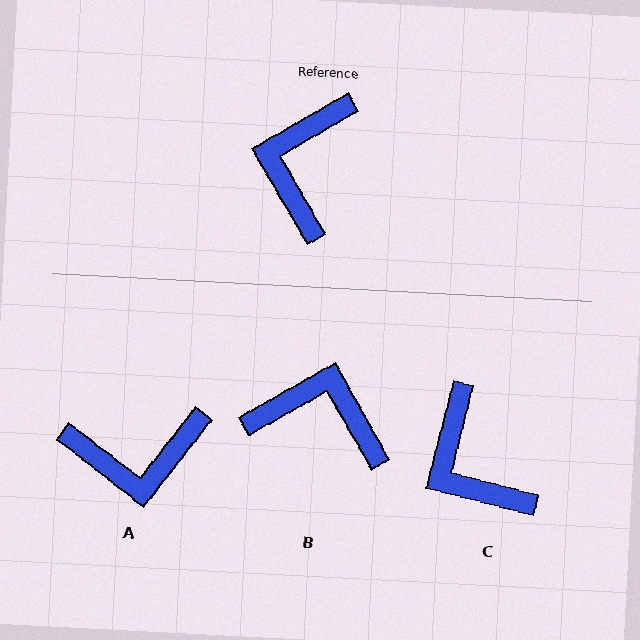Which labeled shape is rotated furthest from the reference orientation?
A, about 112 degrees away.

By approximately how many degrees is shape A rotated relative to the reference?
Approximately 112 degrees counter-clockwise.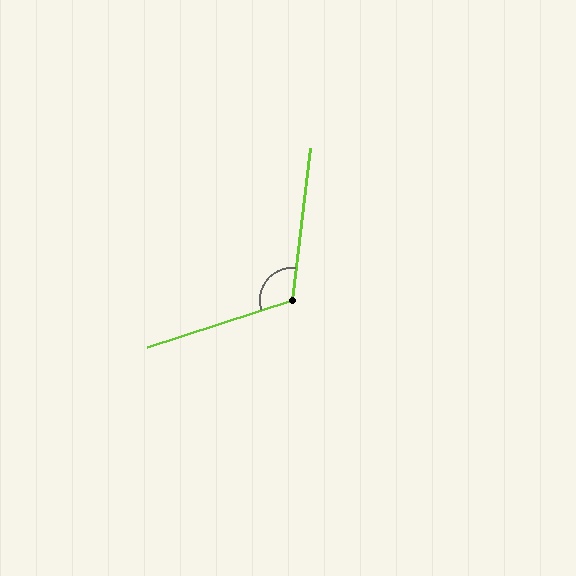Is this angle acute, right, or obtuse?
It is obtuse.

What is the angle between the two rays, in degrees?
Approximately 115 degrees.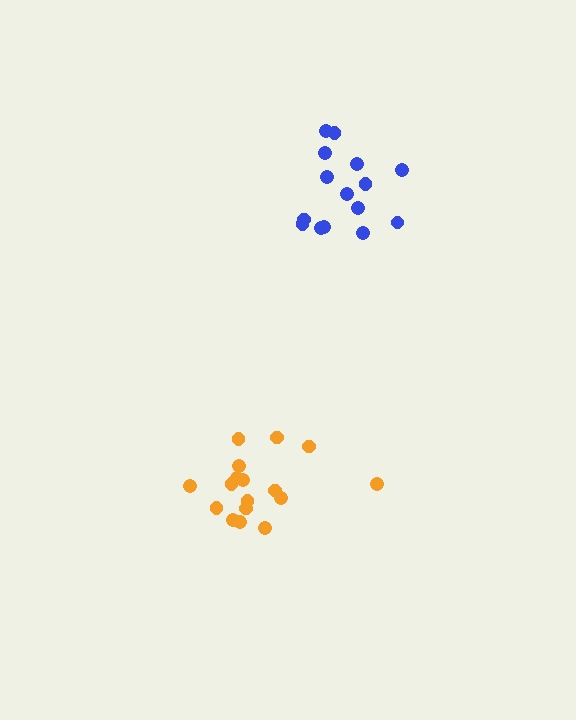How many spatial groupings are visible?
There are 2 spatial groupings.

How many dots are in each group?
Group 1: 15 dots, Group 2: 17 dots (32 total).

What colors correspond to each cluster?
The clusters are colored: blue, orange.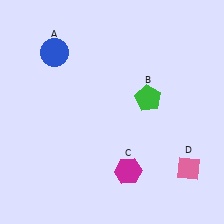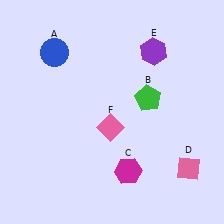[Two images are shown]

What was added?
A purple hexagon (E), a pink diamond (F) were added in Image 2.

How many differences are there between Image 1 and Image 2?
There are 2 differences between the two images.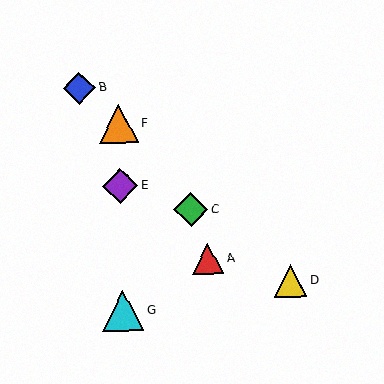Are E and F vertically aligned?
Yes, both are at x≈120.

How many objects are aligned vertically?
3 objects (E, F, G) are aligned vertically.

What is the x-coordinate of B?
Object B is at x≈80.